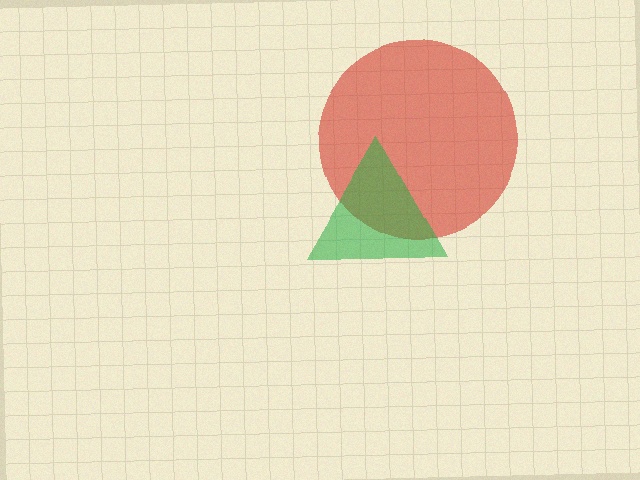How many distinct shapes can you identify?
There are 2 distinct shapes: a red circle, a green triangle.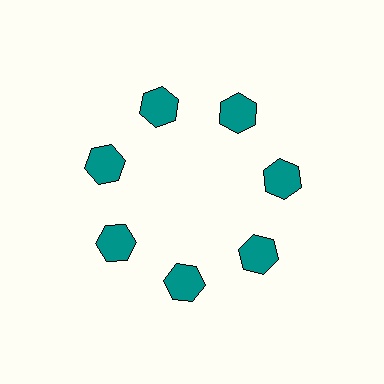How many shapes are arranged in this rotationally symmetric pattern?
There are 7 shapes, arranged in 7 groups of 1.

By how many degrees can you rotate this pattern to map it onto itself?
The pattern maps onto itself every 51 degrees of rotation.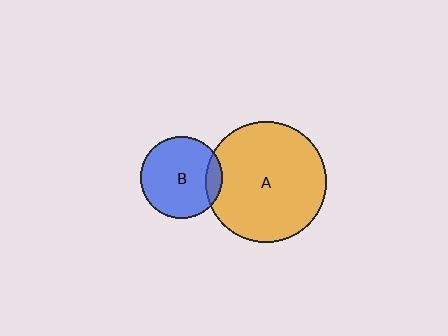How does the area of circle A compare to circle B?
Approximately 2.2 times.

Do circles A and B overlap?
Yes.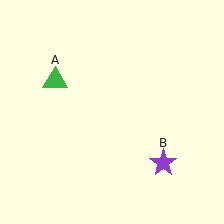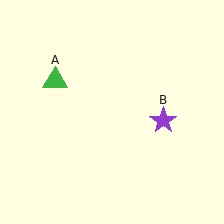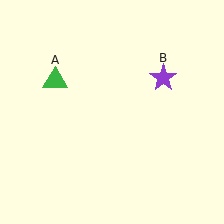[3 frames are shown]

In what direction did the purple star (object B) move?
The purple star (object B) moved up.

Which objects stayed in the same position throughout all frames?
Green triangle (object A) remained stationary.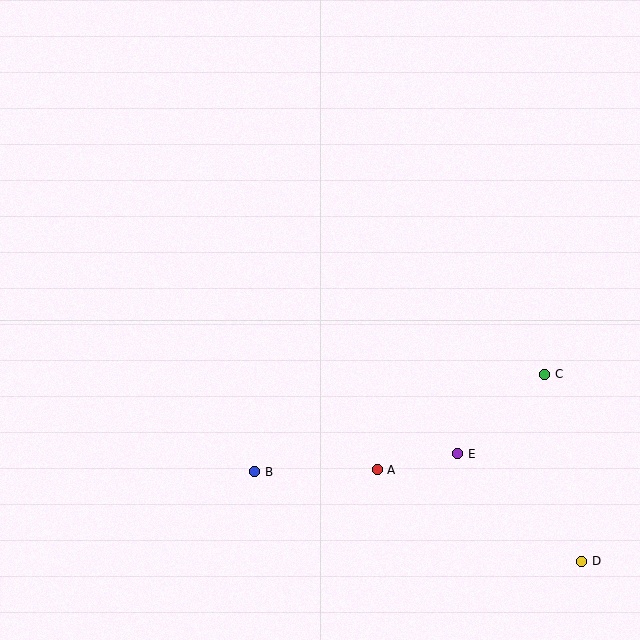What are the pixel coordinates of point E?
Point E is at (458, 454).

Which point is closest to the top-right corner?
Point C is closest to the top-right corner.